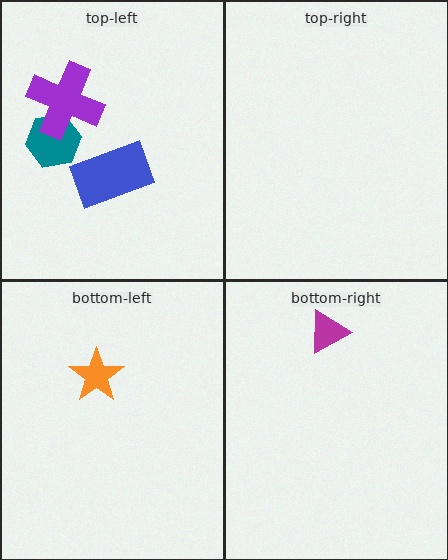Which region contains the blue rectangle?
The top-left region.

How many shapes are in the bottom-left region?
1.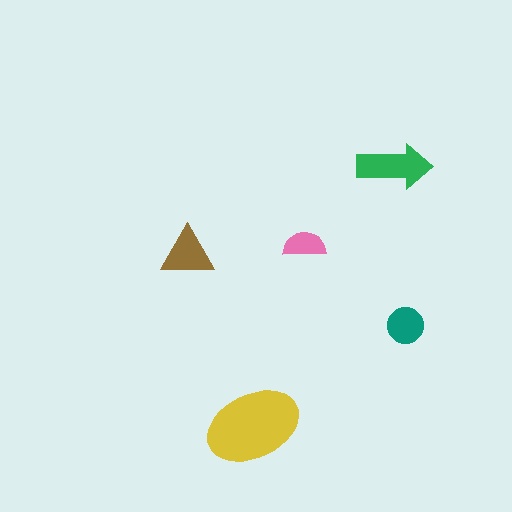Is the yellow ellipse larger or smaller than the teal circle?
Larger.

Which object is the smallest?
The pink semicircle.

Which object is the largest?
The yellow ellipse.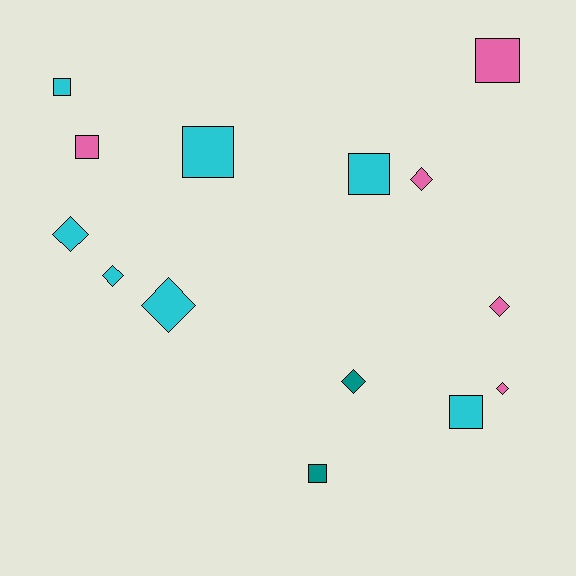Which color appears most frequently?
Cyan, with 7 objects.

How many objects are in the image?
There are 14 objects.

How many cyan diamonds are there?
There are 3 cyan diamonds.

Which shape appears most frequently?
Diamond, with 7 objects.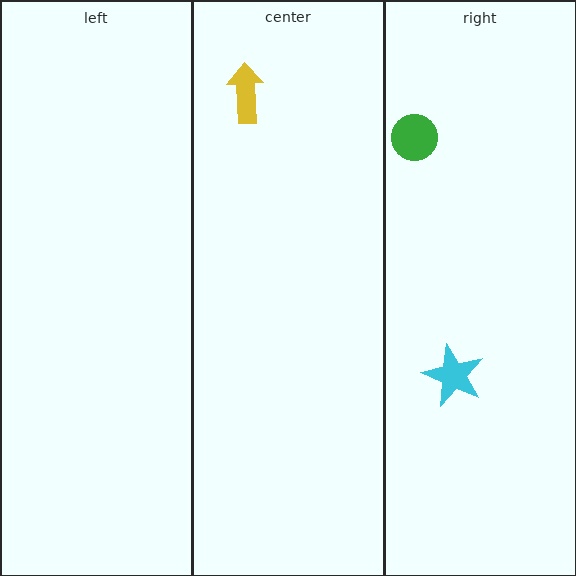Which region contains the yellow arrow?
The center region.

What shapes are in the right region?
The cyan star, the green circle.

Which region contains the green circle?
The right region.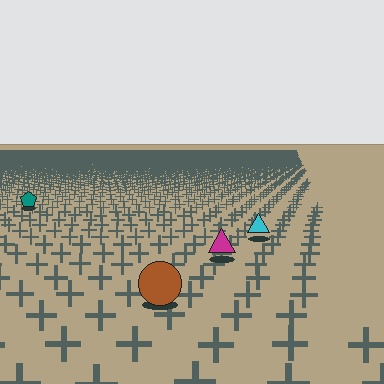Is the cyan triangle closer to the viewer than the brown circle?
No. The brown circle is closer — you can tell from the texture gradient: the ground texture is coarser near it.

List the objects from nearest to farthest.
From nearest to farthest: the brown circle, the magenta triangle, the cyan triangle, the teal pentagon.